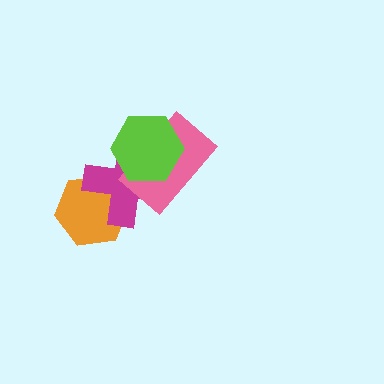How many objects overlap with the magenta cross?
3 objects overlap with the magenta cross.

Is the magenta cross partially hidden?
Yes, it is partially covered by another shape.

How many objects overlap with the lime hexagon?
2 objects overlap with the lime hexagon.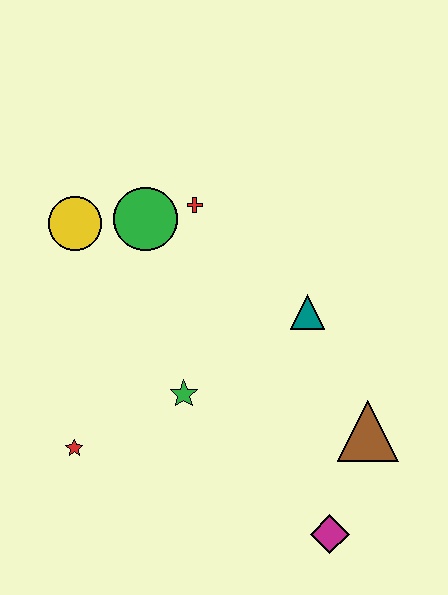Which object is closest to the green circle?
The red cross is closest to the green circle.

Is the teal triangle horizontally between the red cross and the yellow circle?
No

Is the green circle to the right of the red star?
Yes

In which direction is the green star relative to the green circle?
The green star is below the green circle.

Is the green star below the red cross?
Yes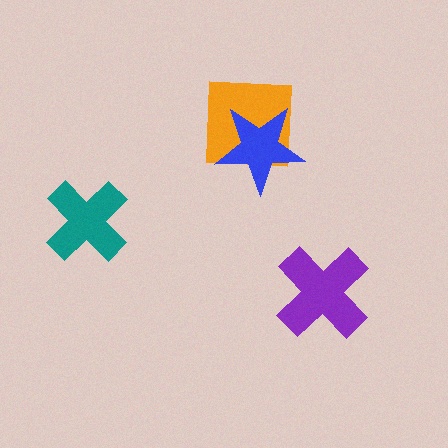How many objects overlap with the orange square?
1 object overlaps with the orange square.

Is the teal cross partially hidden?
No, no other shape covers it.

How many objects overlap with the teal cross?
0 objects overlap with the teal cross.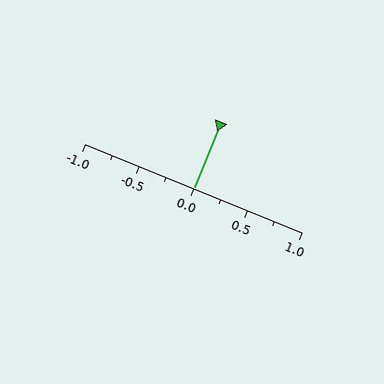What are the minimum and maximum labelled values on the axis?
The axis runs from -1.0 to 1.0.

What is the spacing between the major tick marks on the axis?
The major ticks are spaced 0.5 apart.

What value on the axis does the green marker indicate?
The marker indicates approximately 0.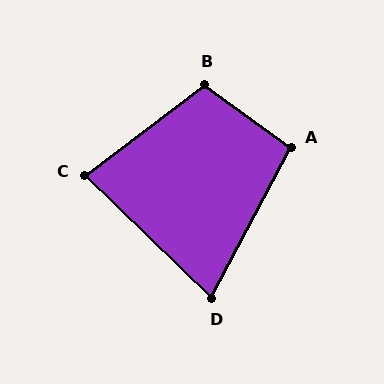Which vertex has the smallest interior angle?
D, at approximately 73 degrees.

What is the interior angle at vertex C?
Approximately 81 degrees (acute).